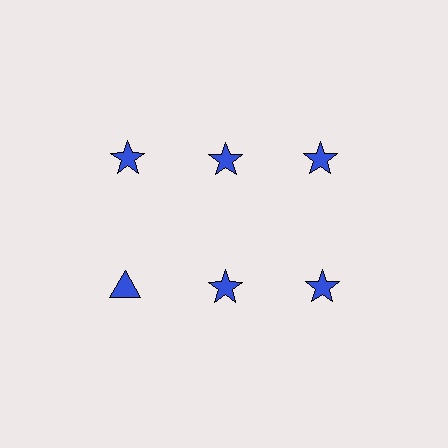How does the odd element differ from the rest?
It has a different shape: triangle instead of star.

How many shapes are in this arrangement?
There are 6 shapes arranged in a grid pattern.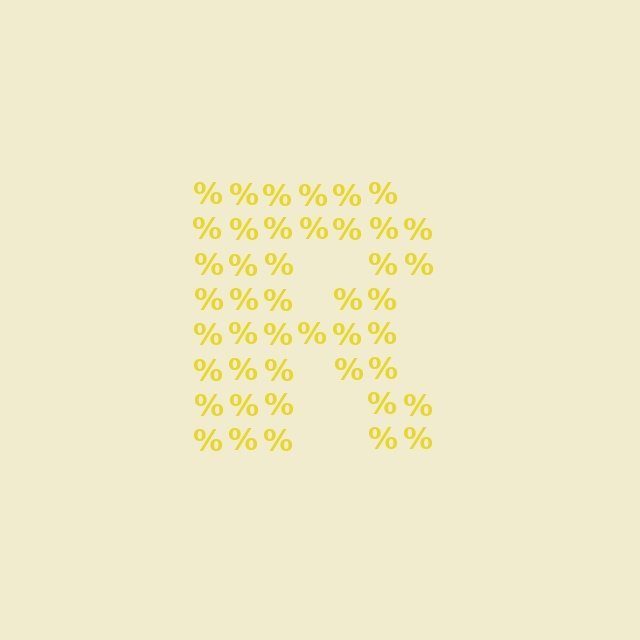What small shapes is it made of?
It is made of small percent signs.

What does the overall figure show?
The overall figure shows the letter R.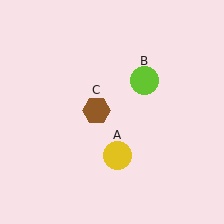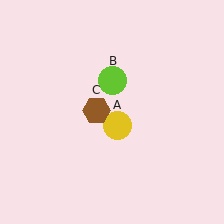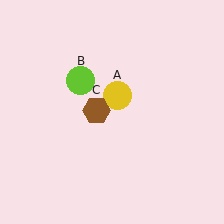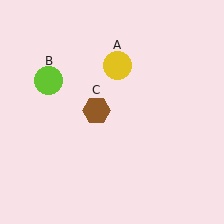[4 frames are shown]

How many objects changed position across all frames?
2 objects changed position: yellow circle (object A), lime circle (object B).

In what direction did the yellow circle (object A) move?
The yellow circle (object A) moved up.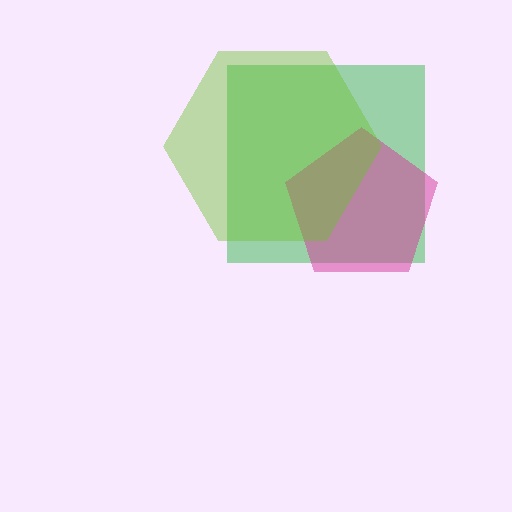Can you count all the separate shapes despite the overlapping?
Yes, there are 3 separate shapes.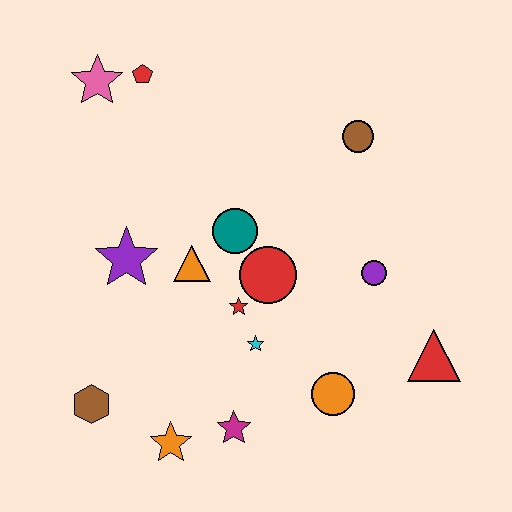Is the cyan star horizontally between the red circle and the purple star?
Yes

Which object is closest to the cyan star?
The red star is closest to the cyan star.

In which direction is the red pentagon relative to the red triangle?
The red pentagon is to the left of the red triangle.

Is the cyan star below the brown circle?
Yes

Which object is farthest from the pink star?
The red triangle is farthest from the pink star.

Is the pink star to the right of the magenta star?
No